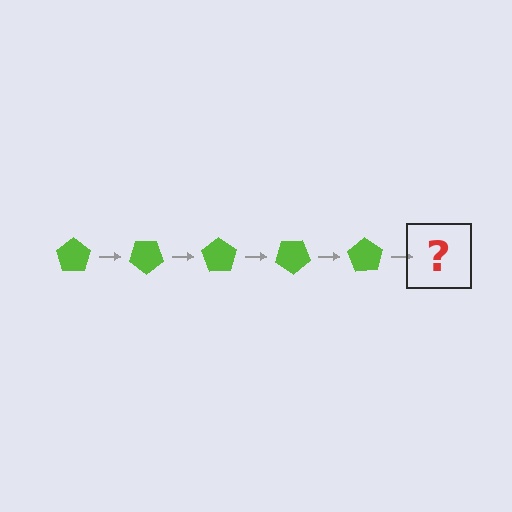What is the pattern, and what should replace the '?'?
The pattern is that the pentagon rotates 35 degrees each step. The '?' should be a lime pentagon rotated 175 degrees.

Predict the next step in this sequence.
The next step is a lime pentagon rotated 175 degrees.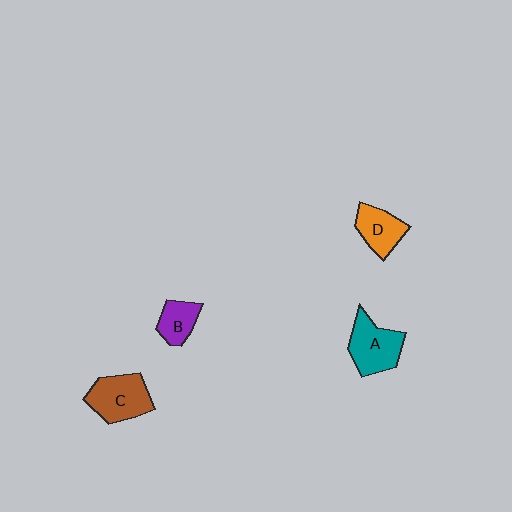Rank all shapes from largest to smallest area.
From largest to smallest: C (brown), A (teal), D (orange), B (purple).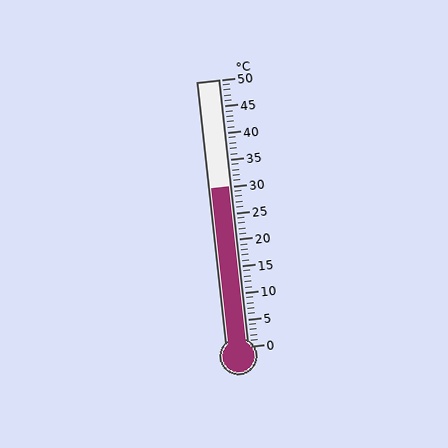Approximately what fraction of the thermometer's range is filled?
The thermometer is filled to approximately 60% of its range.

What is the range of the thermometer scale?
The thermometer scale ranges from 0°C to 50°C.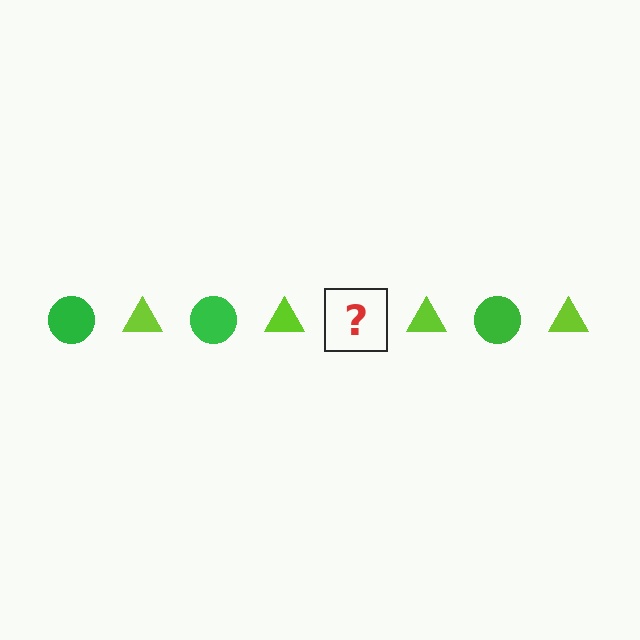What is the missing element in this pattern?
The missing element is a green circle.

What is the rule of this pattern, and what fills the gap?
The rule is that the pattern alternates between green circle and lime triangle. The gap should be filled with a green circle.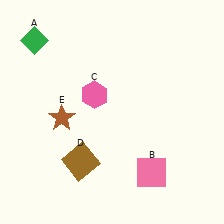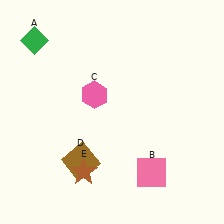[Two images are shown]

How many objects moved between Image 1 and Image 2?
1 object moved between the two images.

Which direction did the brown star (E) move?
The brown star (E) moved down.